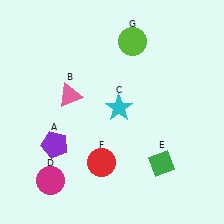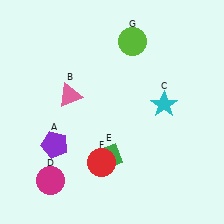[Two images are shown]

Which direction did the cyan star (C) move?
The cyan star (C) moved right.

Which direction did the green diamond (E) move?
The green diamond (E) moved left.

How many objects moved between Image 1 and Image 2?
2 objects moved between the two images.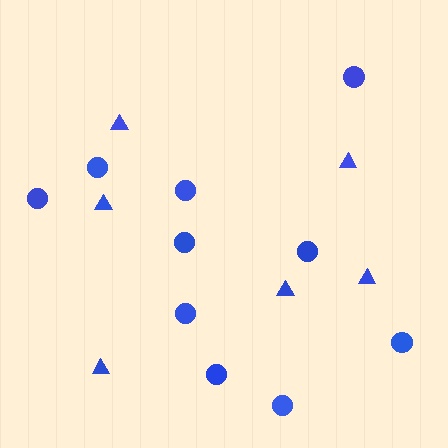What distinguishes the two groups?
There are 2 groups: one group of circles (10) and one group of triangles (6).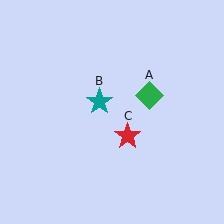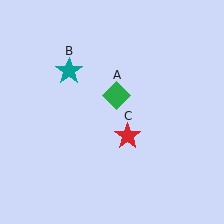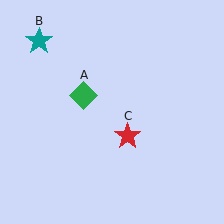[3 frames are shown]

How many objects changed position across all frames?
2 objects changed position: green diamond (object A), teal star (object B).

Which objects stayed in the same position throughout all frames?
Red star (object C) remained stationary.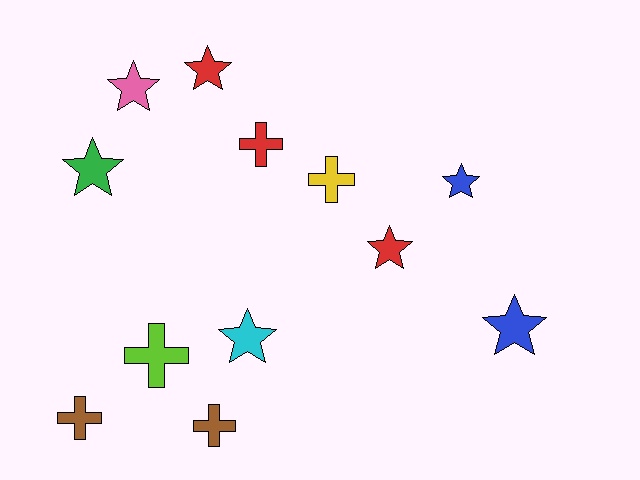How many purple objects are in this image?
There are no purple objects.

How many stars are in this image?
There are 7 stars.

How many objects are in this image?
There are 12 objects.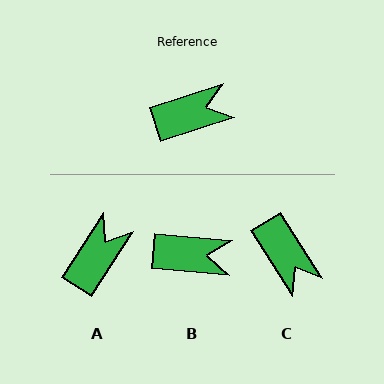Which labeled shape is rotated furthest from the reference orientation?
C, about 76 degrees away.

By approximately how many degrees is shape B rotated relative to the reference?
Approximately 23 degrees clockwise.